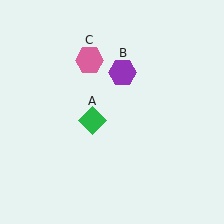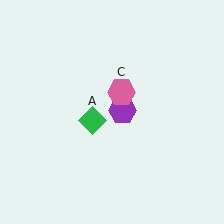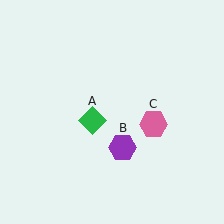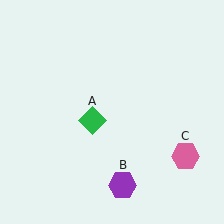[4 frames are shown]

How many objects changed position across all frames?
2 objects changed position: purple hexagon (object B), pink hexagon (object C).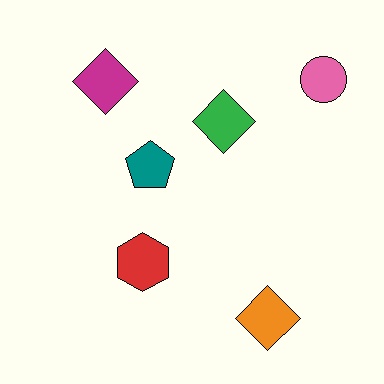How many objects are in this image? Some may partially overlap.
There are 6 objects.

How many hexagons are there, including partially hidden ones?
There is 1 hexagon.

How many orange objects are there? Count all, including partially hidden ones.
There is 1 orange object.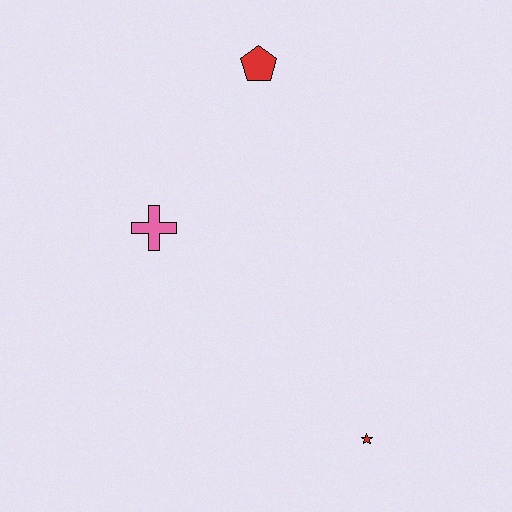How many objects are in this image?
There are 3 objects.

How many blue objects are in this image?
There are no blue objects.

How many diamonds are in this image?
There are no diamonds.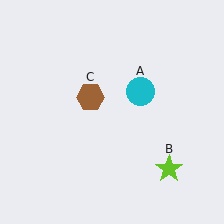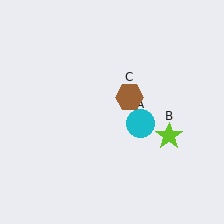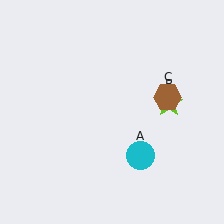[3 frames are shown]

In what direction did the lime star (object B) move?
The lime star (object B) moved up.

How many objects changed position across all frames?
3 objects changed position: cyan circle (object A), lime star (object B), brown hexagon (object C).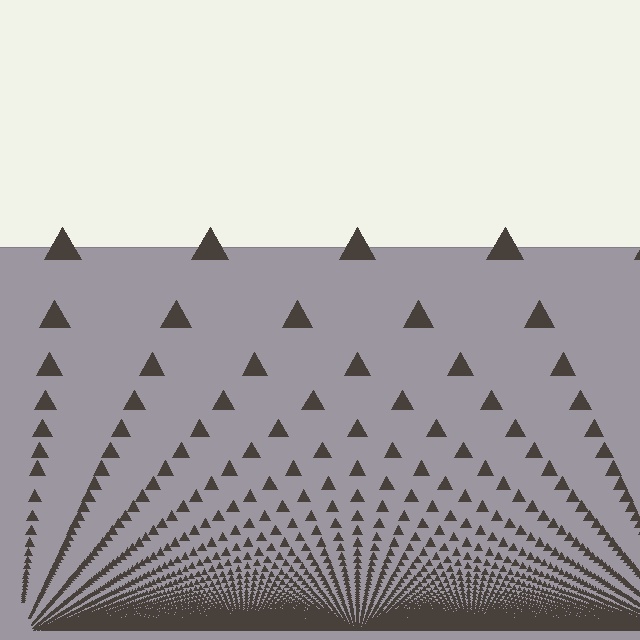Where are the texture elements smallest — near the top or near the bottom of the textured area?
Near the bottom.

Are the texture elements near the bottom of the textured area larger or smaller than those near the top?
Smaller. The gradient is inverted — elements near the bottom are smaller and denser.